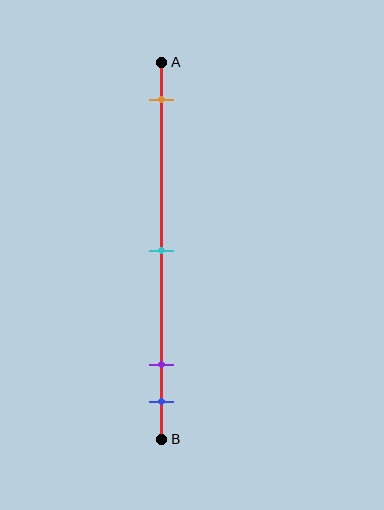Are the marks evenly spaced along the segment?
No, the marks are not evenly spaced.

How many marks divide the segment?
There are 4 marks dividing the segment.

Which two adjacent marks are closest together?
The purple and blue marks are the closest adjacent pair.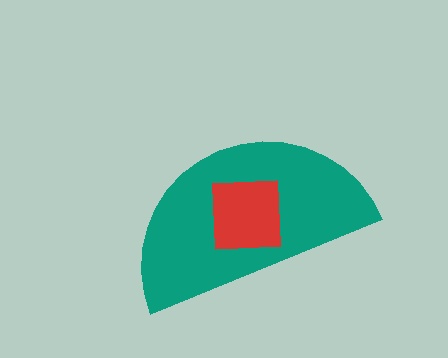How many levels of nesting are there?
2.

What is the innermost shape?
The red square.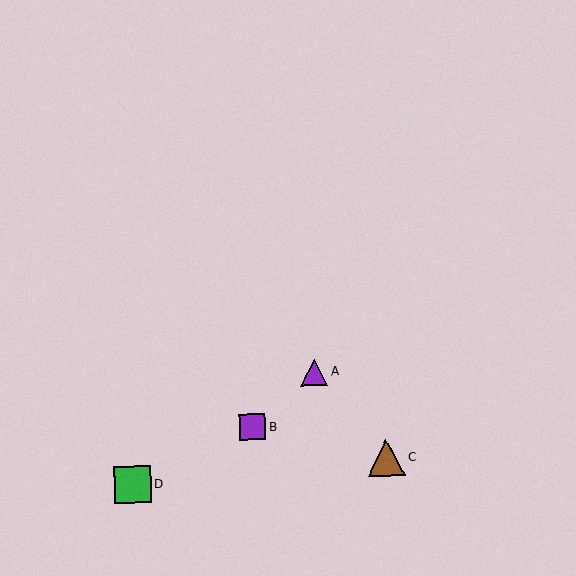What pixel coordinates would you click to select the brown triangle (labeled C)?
Click at (386, 457) to select the brown triangle C.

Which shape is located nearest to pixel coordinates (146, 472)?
The green square (labeled D) at (133, 485) is nearest to that location.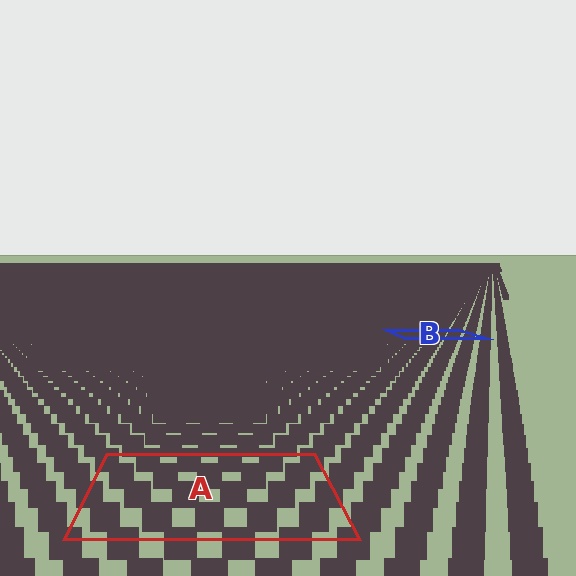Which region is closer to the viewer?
Region A is closer. The texture elements there are larger and more spread out.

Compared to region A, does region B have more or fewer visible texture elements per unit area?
Region B has more texture elements per unit area — they are packed more densely because it is farther away.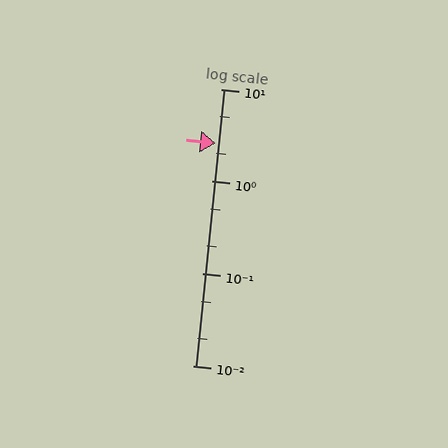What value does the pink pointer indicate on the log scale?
The pointer indicates approximately 2.6.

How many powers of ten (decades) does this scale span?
The scale spans 3 decades, from 0.01 to 10.